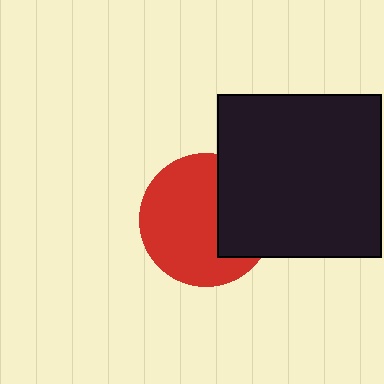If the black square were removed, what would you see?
You would see the complete red circle.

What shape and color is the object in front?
The object in front is a black square.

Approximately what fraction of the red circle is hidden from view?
Roughly 33% of the red circle is hidden behind the black square.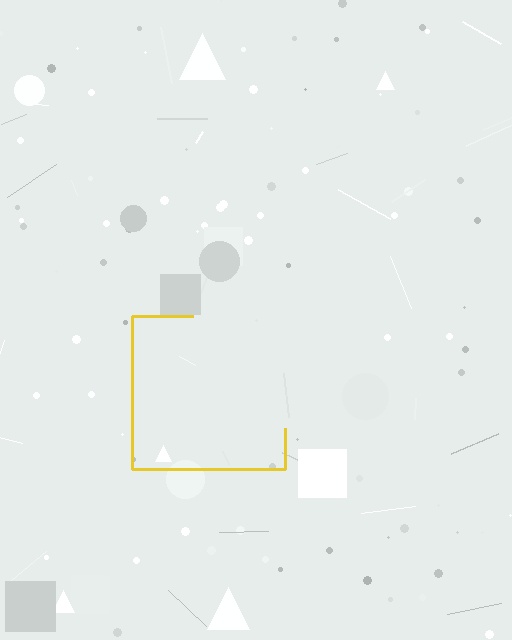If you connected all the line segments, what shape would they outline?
They would outline a square.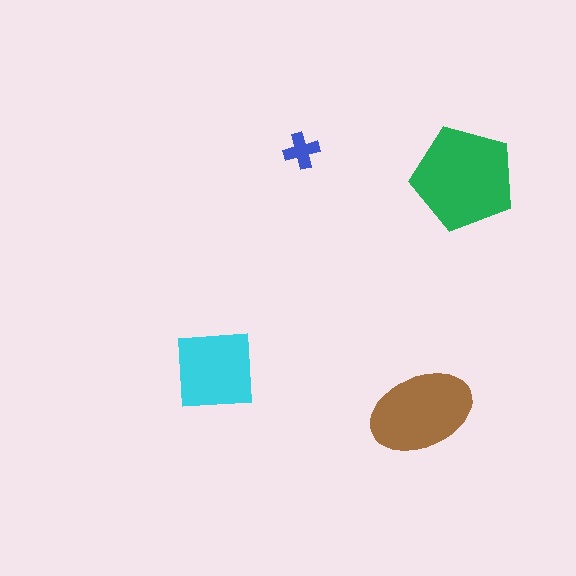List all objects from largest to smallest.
The green pentagon, the brown ellipse, the cyan square, the blue cross.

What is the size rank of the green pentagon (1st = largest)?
1st.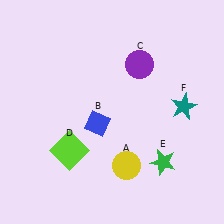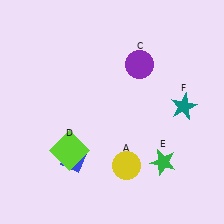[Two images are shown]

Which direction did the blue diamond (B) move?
The blue diamond (B) moved down.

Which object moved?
The blue diamond (B) moved down.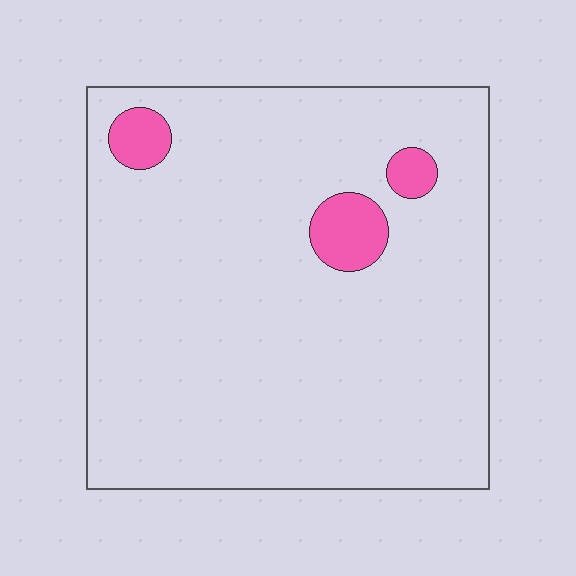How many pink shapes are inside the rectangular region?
3.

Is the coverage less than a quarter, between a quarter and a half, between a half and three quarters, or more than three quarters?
Less than a quarter.